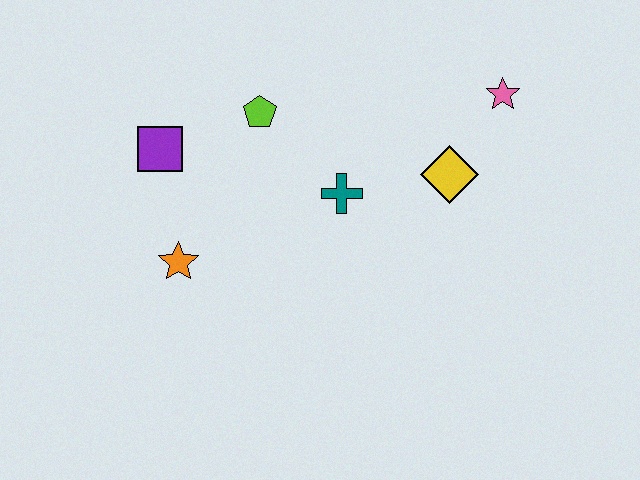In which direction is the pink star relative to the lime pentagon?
The pink star is to the right of the lime pentagon.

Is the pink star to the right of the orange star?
Yes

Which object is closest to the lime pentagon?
The purple square is closest to the lime pentagon.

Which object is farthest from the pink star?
The orange star is farthest from the pink star.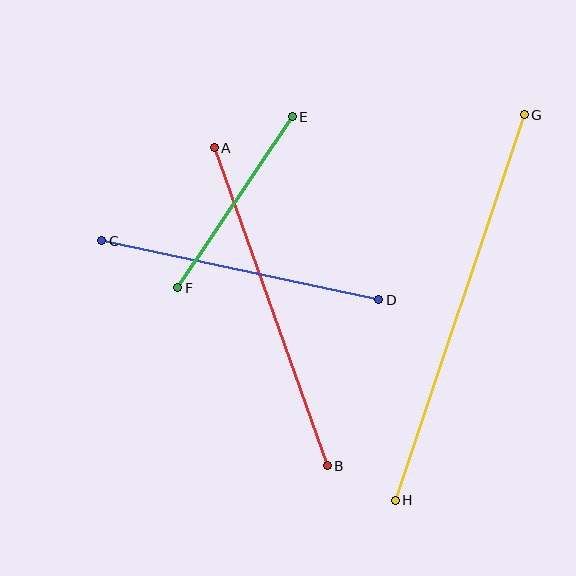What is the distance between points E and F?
The distance is approximately 206 pixels.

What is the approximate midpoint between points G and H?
The midpoint is at approximately (460, 308) pixels.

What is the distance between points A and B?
The distance is approximately 338 pixels.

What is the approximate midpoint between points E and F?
The midpoint is at approximately (235, 202) pixels.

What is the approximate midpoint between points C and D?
The midpoint is at approximately (240, 270) pixels.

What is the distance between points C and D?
The distance is approximately 283 pixels.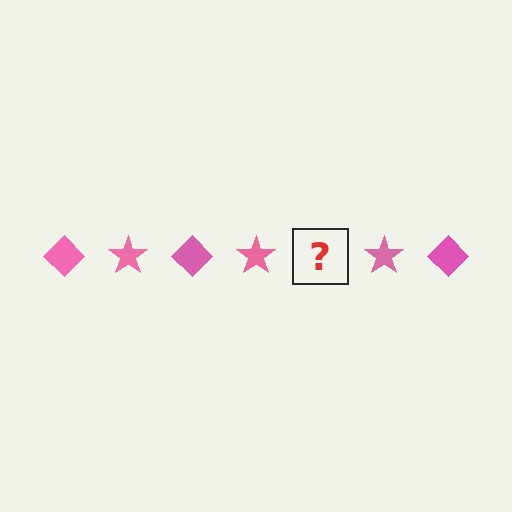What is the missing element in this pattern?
The missing element is a pink diamond.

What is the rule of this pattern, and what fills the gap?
The rule is that the pattern cycles through diamond, star shapes in pink. The gap should be filled with a pink diamond.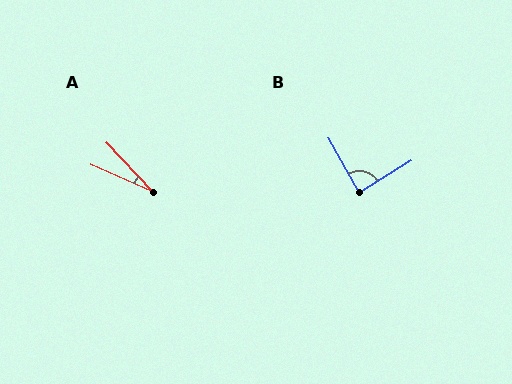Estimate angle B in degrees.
Approximately 87 degrees.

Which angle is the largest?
B, at approximately 87 degrees.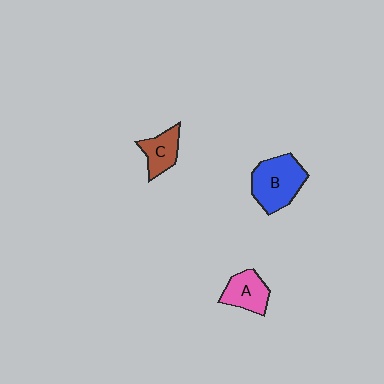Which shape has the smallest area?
Shape C (brown).